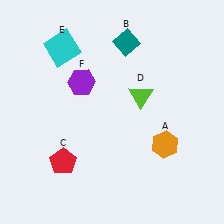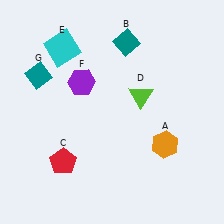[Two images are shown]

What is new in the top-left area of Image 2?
A teal diamond (G) was added in the top-left area of Image 2.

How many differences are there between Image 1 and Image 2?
There is 1 difference between the two images.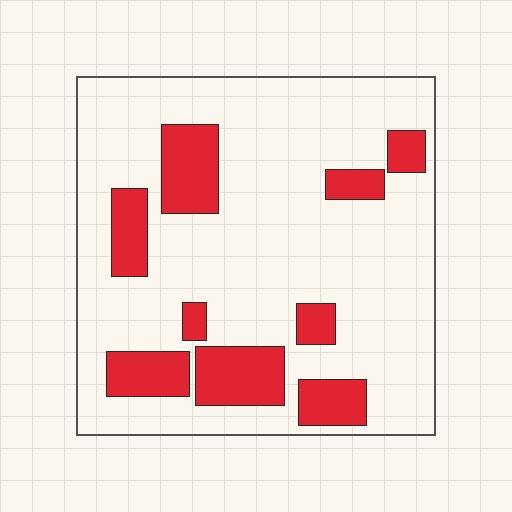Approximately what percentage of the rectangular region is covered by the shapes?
Approximately 20%.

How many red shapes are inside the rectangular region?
9.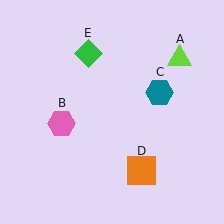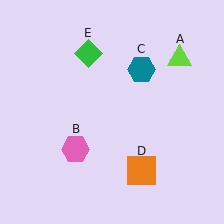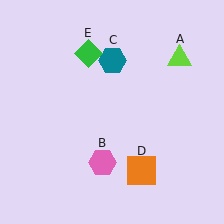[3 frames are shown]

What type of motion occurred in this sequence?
The pink hexagon (object B), teal hexagon (object C) rotated counterclockwise around the center of the scene.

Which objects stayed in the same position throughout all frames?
Lime triangle (object A) and orange square (object D) and green diamond (object E) remained stationary.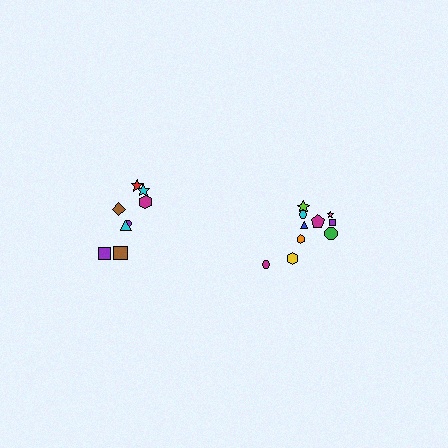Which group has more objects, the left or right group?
The right group.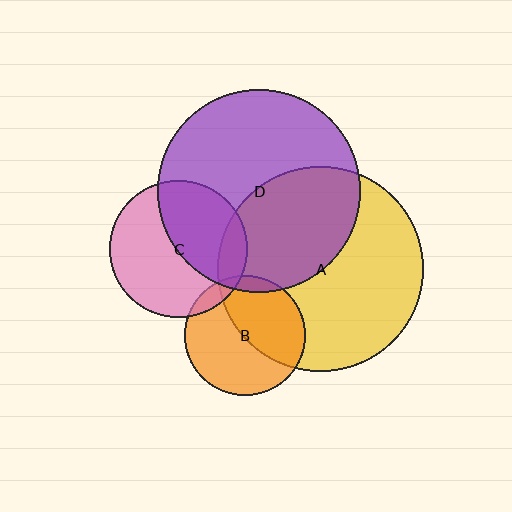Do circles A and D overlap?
Yes.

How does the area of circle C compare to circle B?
Approximately 1.3 times.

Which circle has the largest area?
Circle A (yellow).